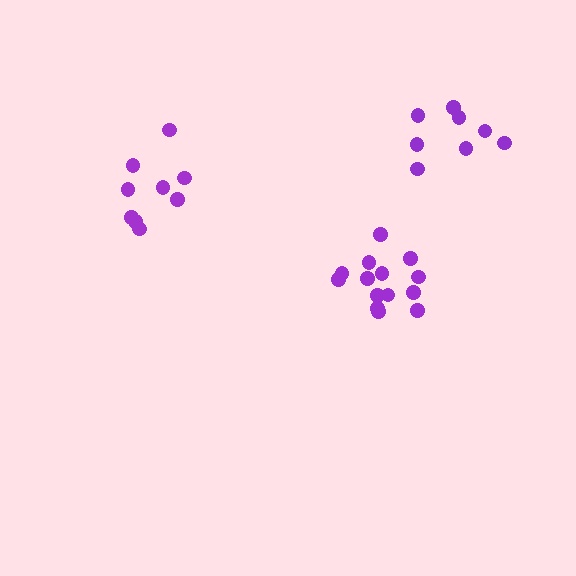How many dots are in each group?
Group 1: 9 dots, Group 2: 14 dots, Group 3: 8 dots (31 total).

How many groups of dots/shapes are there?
There are 3 groups.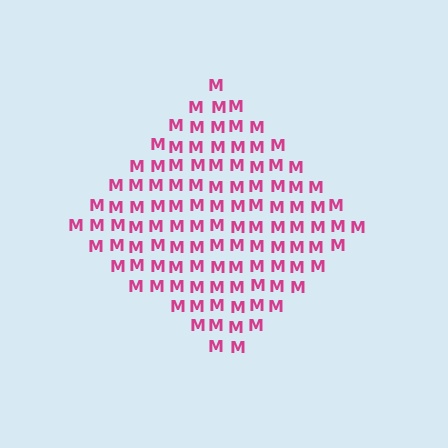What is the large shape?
The large shape is a diamond.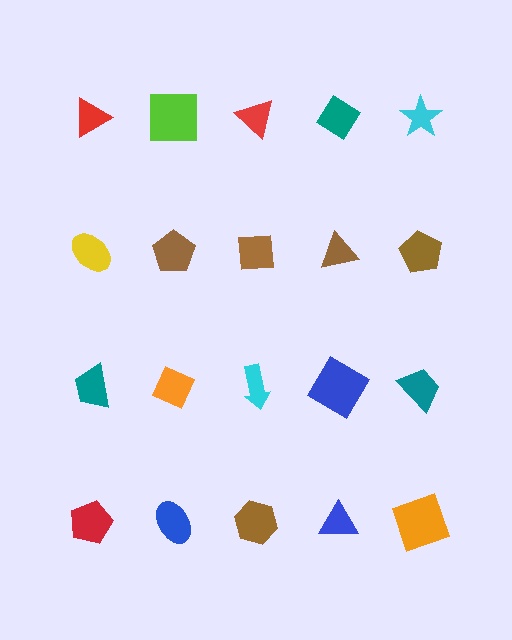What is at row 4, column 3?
A brown hexagon.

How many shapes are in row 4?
5 shapes.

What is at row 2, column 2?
A brown pentagon.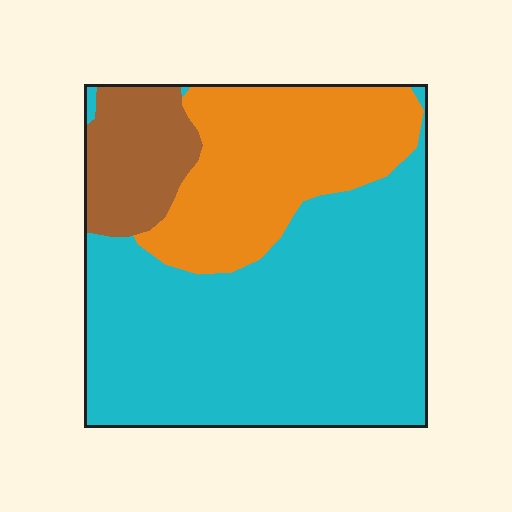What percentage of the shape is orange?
Orange takes up about one quarter (1/4) of the shape.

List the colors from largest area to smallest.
From largest to smallest: cyan, orange, brown.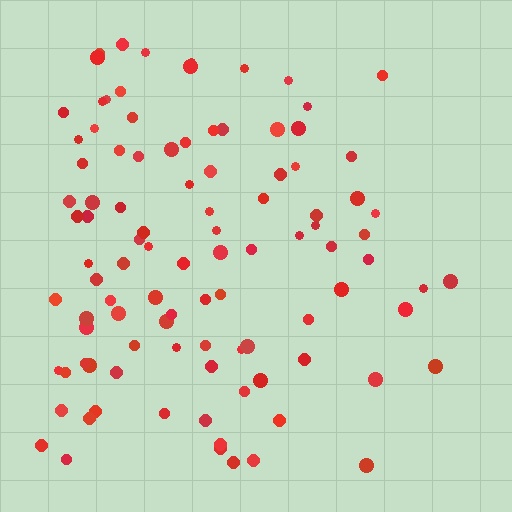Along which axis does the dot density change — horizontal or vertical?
Horizontal.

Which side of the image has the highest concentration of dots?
The left.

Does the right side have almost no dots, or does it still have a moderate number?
Still a moderate number, just noticeably fewer than the left.